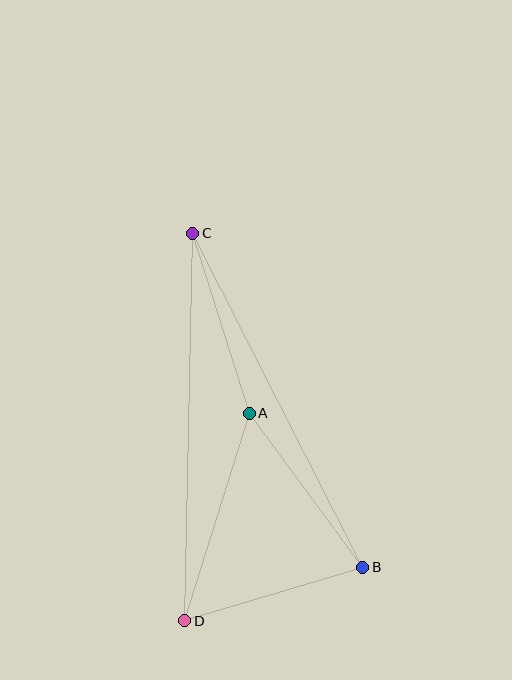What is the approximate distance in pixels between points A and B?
The distance between A and B is approximately 191 pixels.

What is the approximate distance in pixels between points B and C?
The distance between B and C is approximately 375 pixels.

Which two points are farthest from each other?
Points C and D are farthest from each other.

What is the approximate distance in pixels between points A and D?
The distance between A and D is approximately 217 pixels.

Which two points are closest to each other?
Points B and D are closest to each other.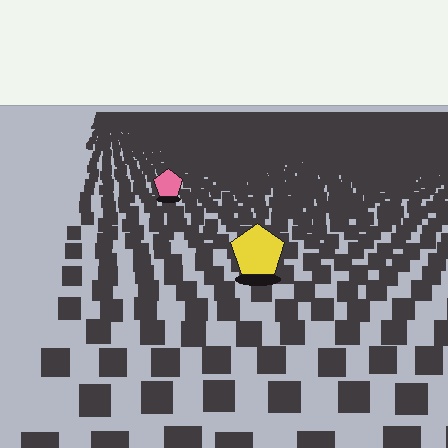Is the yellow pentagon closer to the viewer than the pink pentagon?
Yes. The yellow pentagon is closer — you can tell from the texture gradient: the ground texture is coarser near it.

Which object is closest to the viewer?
The yellow pentagon is closest. The texture marks near it are larger and more spread out.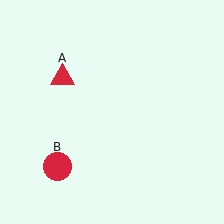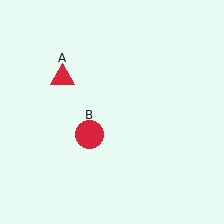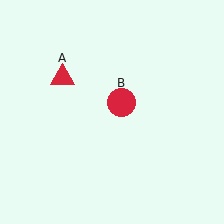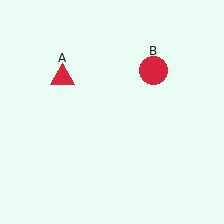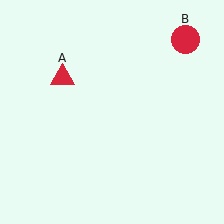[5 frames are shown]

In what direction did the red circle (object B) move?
The red circle (object B) moved up and to the right.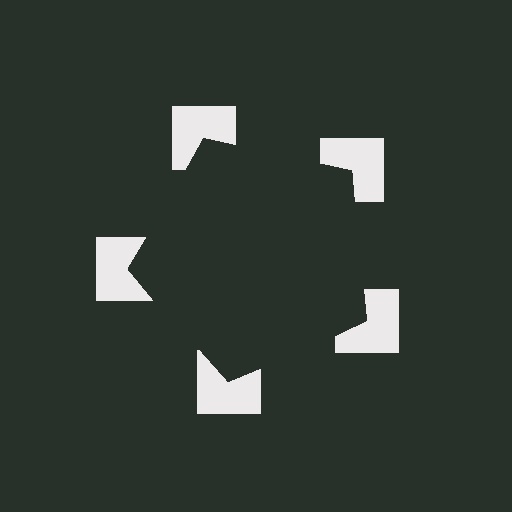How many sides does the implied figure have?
5 sides.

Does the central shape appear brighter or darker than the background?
It typically appears slightly darker than the background, even though no actual brightness change is drawn.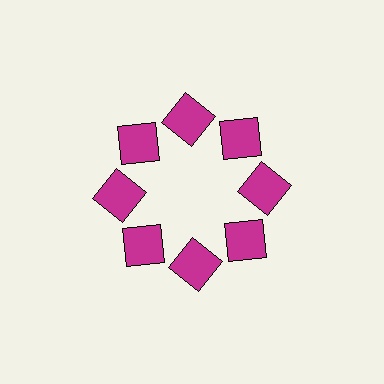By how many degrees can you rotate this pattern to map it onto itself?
The pattern maps onto itself every 45 degrees of rotation.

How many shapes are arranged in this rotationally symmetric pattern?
There are 8 shapes, arranged in 8 groups of 1.